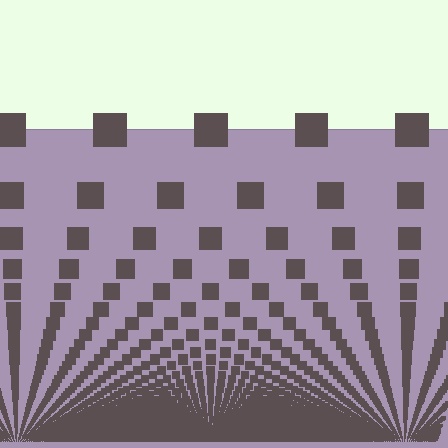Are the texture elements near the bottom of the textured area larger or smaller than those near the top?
Smaller. The gradient is inverted — elements near the bottom are smaller and denser.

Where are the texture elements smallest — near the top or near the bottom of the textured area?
Near the bottom.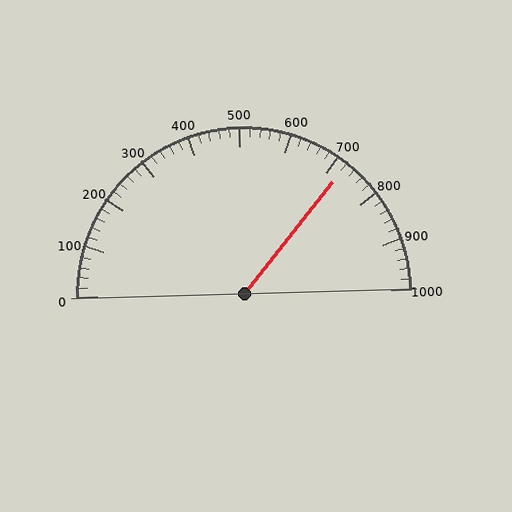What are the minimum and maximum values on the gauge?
The gauge ranges from 0 to 1000.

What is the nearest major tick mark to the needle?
The nearest major tick mark is 700.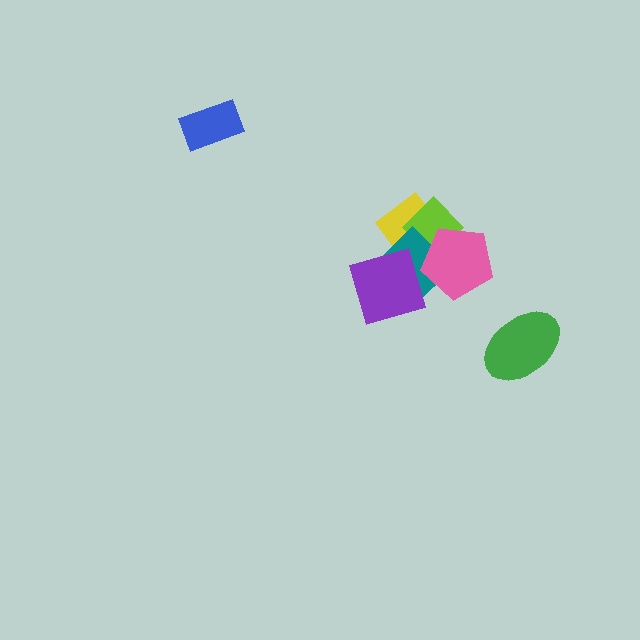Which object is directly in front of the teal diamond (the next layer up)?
The purple square is directly in front of the teal diamond.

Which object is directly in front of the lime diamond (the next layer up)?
The teal diamond is directly in front of the lime diamond.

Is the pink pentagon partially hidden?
No, no other shape covers it.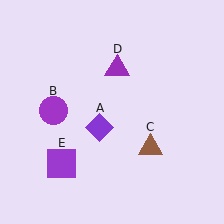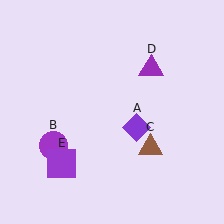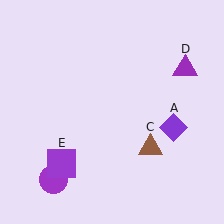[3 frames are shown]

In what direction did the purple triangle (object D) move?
The purple triangle (object D) moved right.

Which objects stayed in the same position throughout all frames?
Brown triangle (object C) and purple square (object E) remained stationary.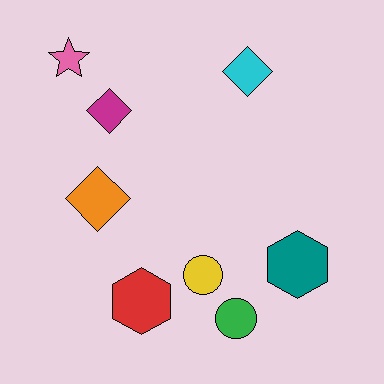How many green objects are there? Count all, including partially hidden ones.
There is 1 green object.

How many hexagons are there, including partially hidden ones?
There are 2 hexagons.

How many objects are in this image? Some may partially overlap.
There are 8 objects.